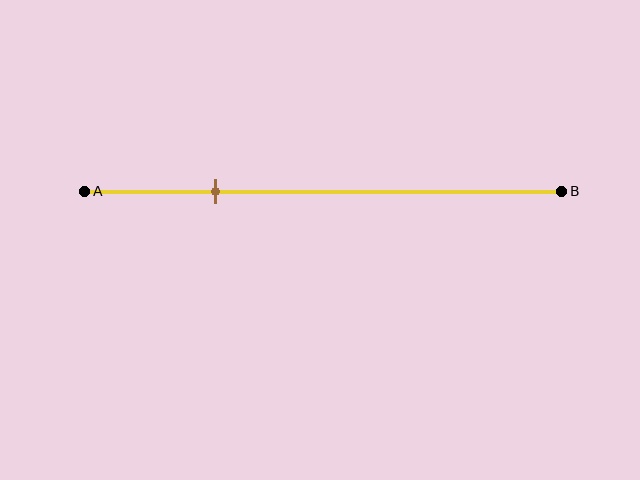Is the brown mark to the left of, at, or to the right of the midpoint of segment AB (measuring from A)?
The brown mark is to the left of the midpoint of segment AB.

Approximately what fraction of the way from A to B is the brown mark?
The brown mark is approximately 30% of the way from A to B.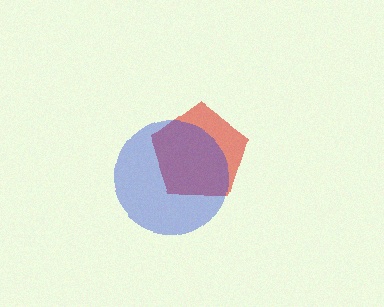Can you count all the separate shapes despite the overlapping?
Yes, there are 2 separate shapes.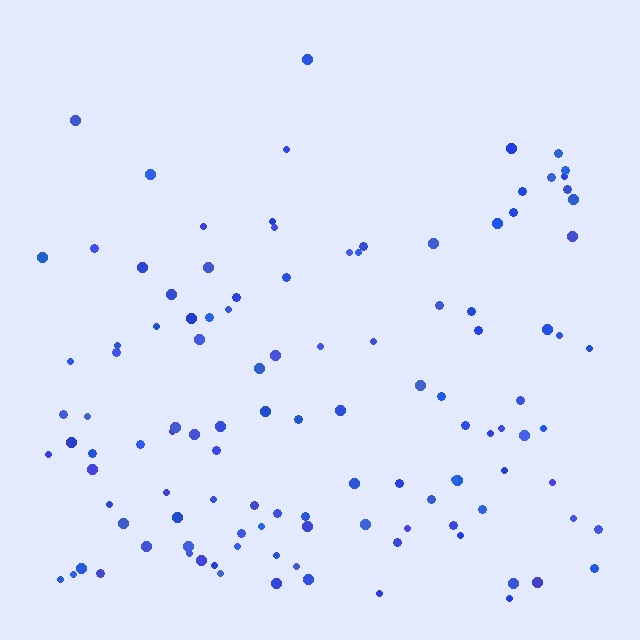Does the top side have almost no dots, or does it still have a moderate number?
Still a moderate number, just noticeably fewer than the bottom.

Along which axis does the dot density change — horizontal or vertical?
Vertical.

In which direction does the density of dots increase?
From top to bottom, with the bottom side densest.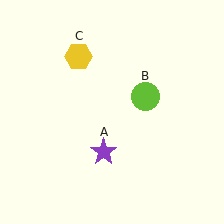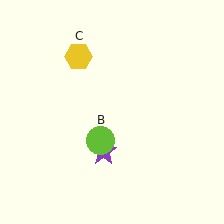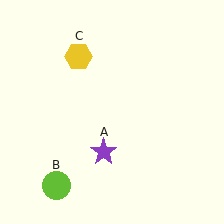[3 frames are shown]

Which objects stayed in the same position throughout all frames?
Purple star (object A) and yellow hexagon (object C) remained stationary.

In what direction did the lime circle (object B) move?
The lime circle (object B) moved down and to the left.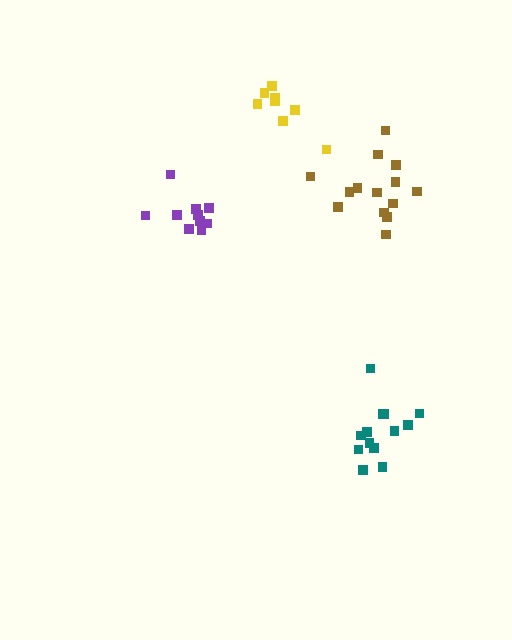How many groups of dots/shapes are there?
There are 4 groups.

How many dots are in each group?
Group 1: 13 dots, Group 2: 14 dots, Group 3: 8 dots, Group 4: 10 dots (45 total).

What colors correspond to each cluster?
The clusters are colored: teal, brown, yellow, purple.